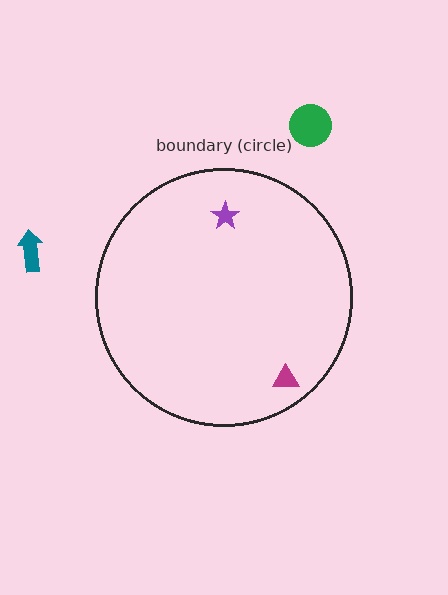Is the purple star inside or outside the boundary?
Inside.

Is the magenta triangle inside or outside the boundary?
Inside.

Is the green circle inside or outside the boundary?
Outside.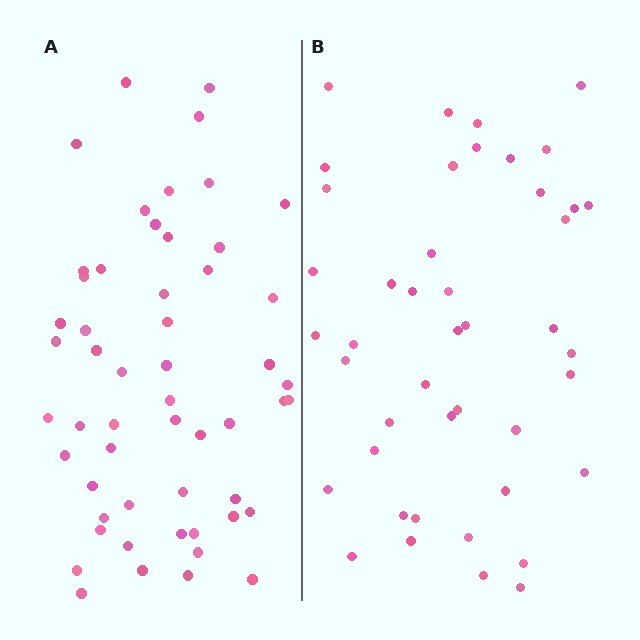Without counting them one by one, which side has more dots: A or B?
Region A (the left region) has more dots.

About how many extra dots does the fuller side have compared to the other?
Region A has roughly 10 or so more dots than region B.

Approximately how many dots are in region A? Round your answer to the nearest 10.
About 50 dots. (The exact count is 54, which rounds to 50.)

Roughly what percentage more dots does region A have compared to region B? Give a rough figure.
About 25% more.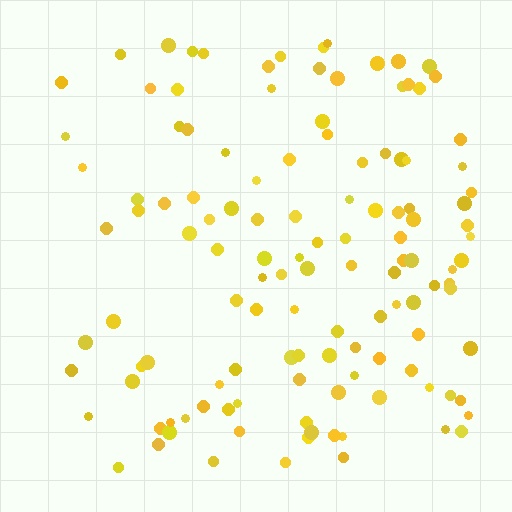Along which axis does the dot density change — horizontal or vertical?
Horizontal.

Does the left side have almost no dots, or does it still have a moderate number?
Still a moderate number, just noticeably fewer than the right.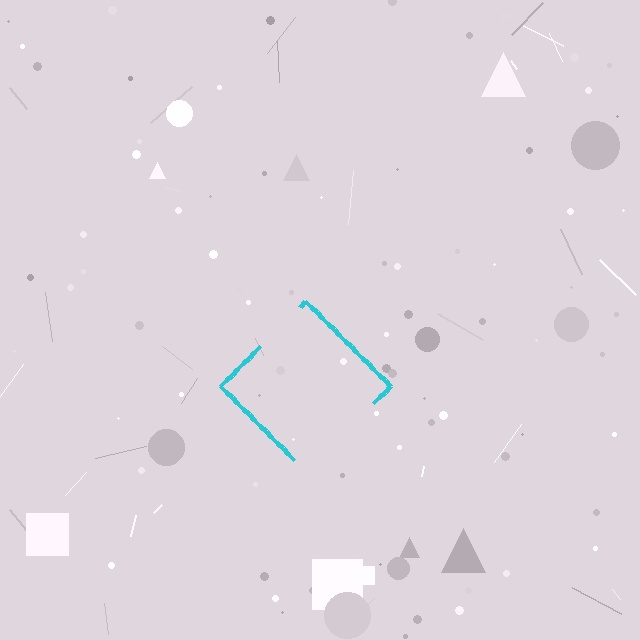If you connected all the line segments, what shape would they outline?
They would outline a diamond.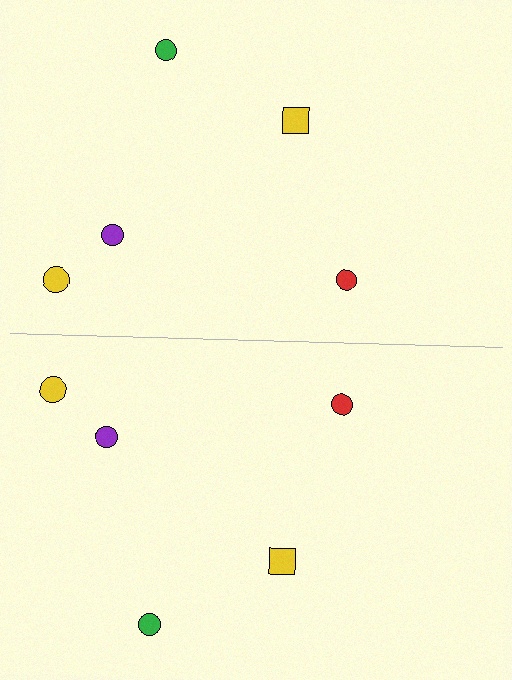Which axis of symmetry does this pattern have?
The pattern has a horizontal axis of symmetry running through the center of the image.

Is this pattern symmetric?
Yes, this pattern has bilateral (reflection) symmetry.